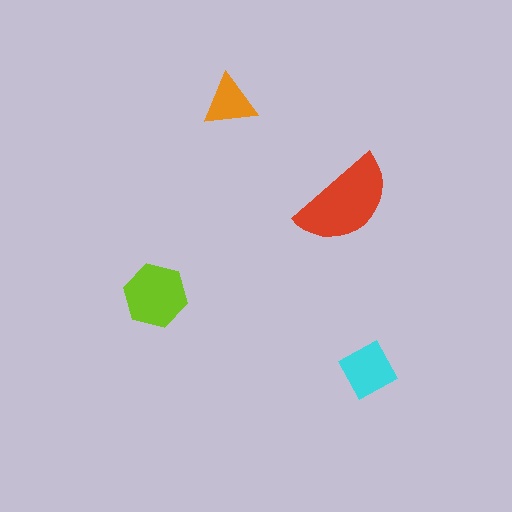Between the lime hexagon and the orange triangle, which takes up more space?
The lime hexagon.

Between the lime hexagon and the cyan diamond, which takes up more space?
The lime hexagon.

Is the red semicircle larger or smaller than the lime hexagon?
Larger.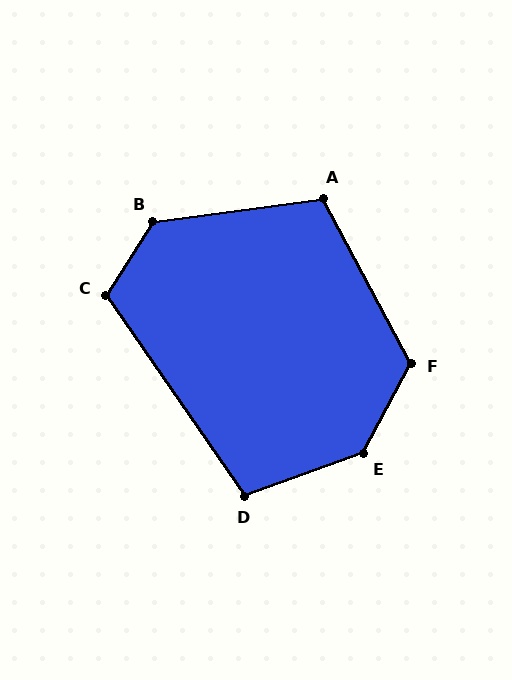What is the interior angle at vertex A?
Approximately 110 degrees (obtuse).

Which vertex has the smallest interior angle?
D, at approximately 105 degrees.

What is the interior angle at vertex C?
Approximately 113 degrees (obtuse).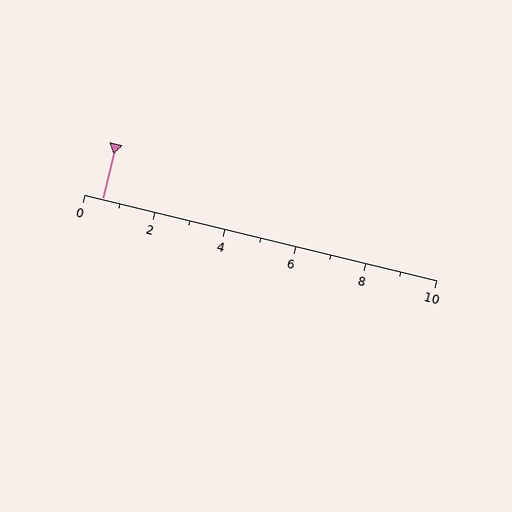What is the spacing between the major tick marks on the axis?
The major ticks are spaced 2 apart.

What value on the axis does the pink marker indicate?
The marker indicates approximately 0.5.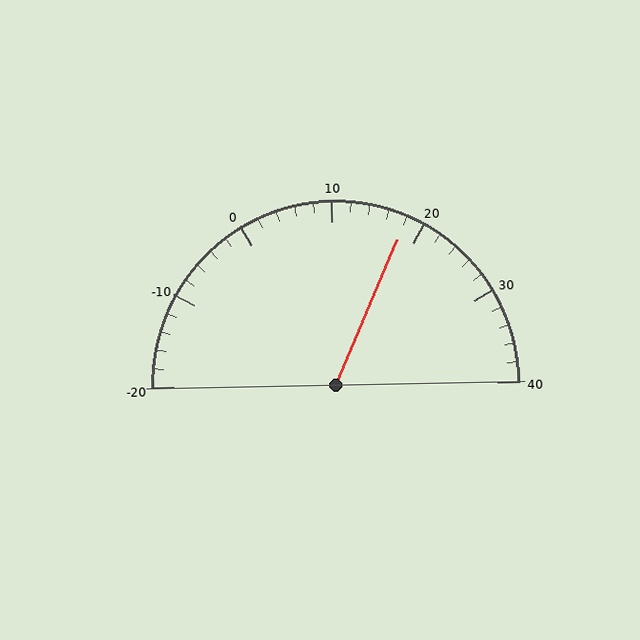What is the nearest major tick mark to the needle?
The nearest major tick mark is 20.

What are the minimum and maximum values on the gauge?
The gauge ranges from -20 to 40.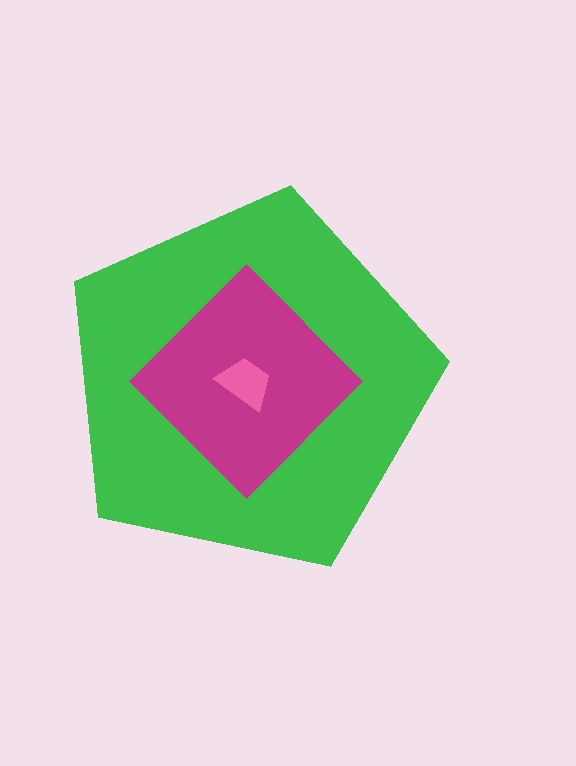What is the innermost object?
The pink trapezoid.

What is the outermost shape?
The green pentagon.